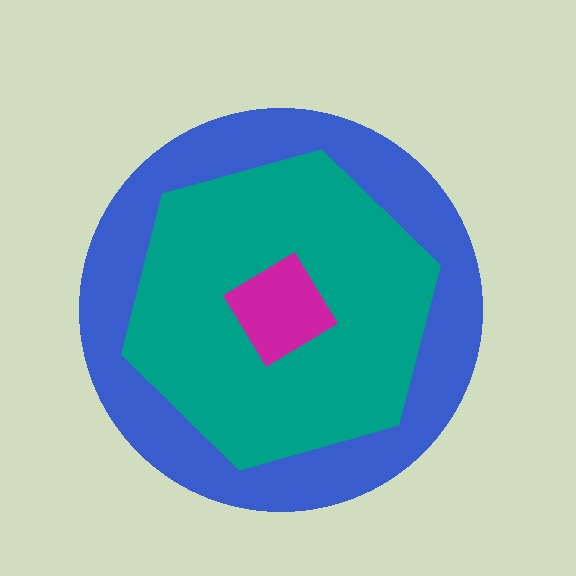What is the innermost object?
The magenta diamond.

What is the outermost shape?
The blue circle.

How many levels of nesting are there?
3.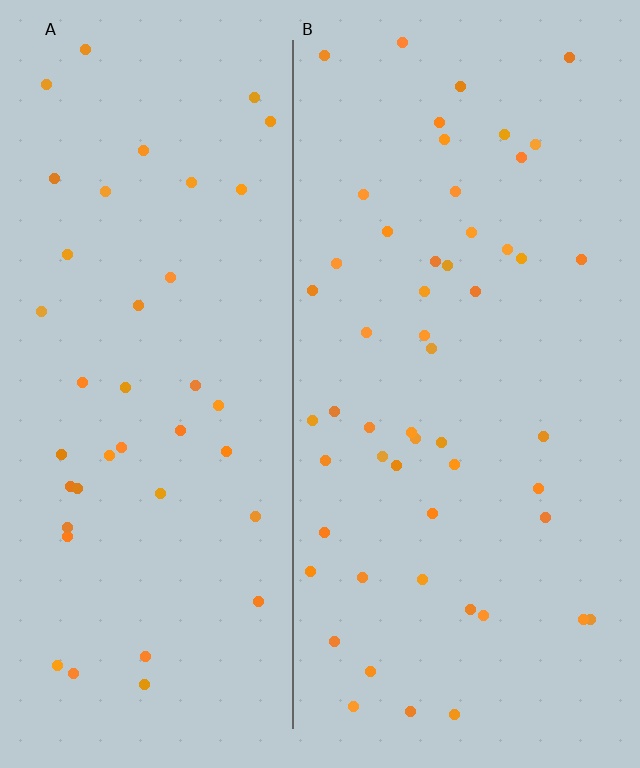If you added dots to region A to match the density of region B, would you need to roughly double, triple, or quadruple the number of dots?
Approximately double.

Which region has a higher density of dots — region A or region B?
B (the right).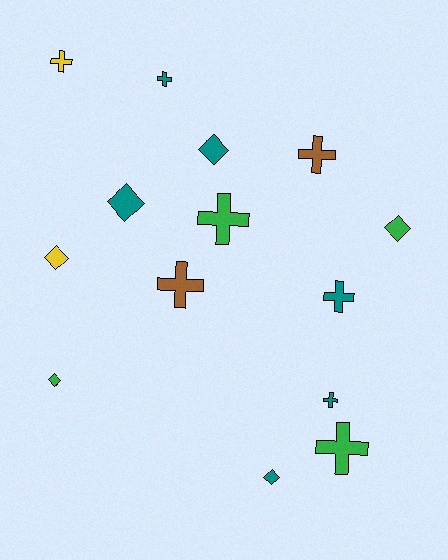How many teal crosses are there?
There are 3 teal crosses.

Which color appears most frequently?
Teal, with 6 objects.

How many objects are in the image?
There are 14 objects.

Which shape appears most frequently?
Cross, with 8 objects.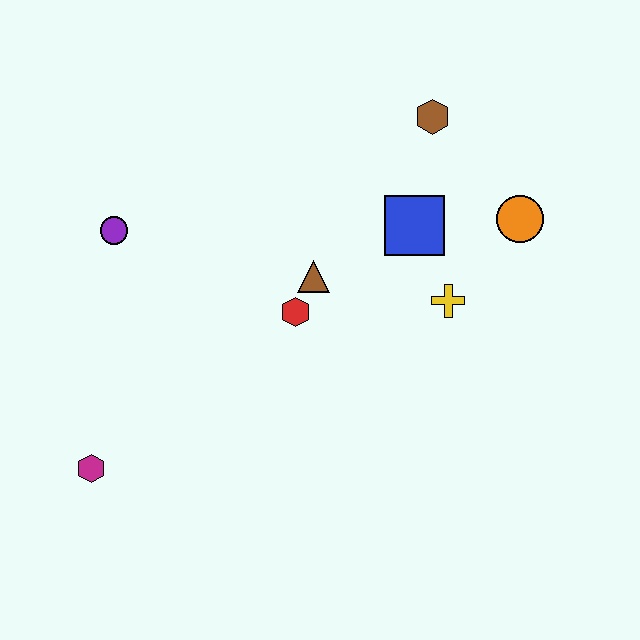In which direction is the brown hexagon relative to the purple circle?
The brown hexagon is to the right of the purple circle.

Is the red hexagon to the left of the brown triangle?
Yes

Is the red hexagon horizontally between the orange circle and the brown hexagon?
No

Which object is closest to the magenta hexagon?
The purple circle is closest to the magenta hexagon.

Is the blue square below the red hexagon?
No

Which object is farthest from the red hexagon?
The magenta hexagon is farthest from the red hexagon.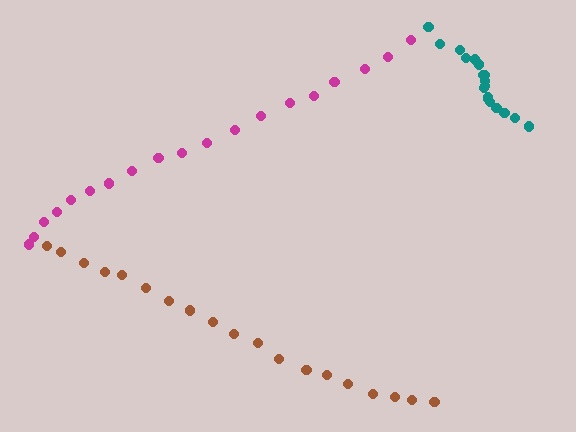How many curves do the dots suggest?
There are 3 distinct paths.